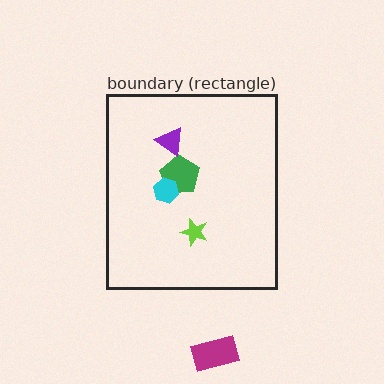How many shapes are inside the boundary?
4 inside, 1 outside.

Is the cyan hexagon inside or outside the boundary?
Inside.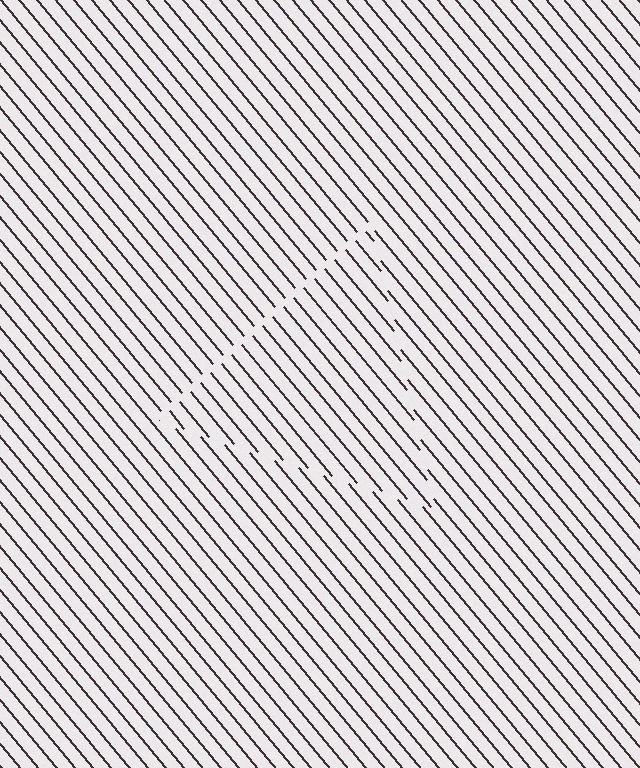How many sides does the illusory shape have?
3 sides — the line-ends trace a triangle.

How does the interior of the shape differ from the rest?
The interior of the shape contains the same grating, shifted by half a period — the contour is defined by the phase discontinuity where line-ends from the inner and outer gratings abut.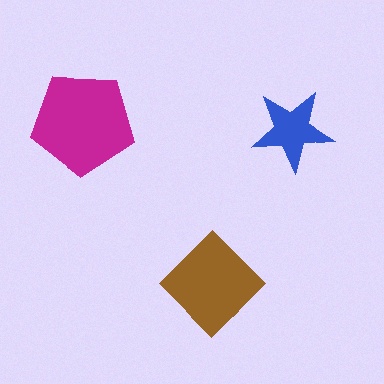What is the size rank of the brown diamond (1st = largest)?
2nd.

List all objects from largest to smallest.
The magenta pentagon, the brown diamond, the blue star.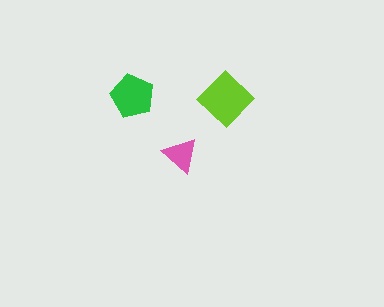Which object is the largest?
The lime diamond.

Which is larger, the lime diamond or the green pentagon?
The lime diamond.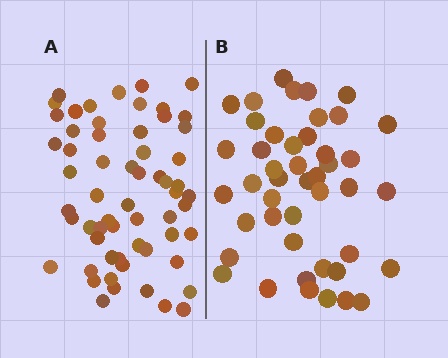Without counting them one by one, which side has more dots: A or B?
Region A (the left region) has more dots.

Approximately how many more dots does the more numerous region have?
Region A has approximately 15 more dots than region B.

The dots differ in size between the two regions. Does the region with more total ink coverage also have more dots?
No. Region B has more total ink coverage because its dots are larger, but region A actually contains more individual dots. Total area can be misleading — the number of items is what matters here.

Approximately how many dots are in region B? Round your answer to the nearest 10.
About 40 dots. (The exact count is 45, which rounds to 40.)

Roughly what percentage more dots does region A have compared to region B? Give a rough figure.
About 35% more.